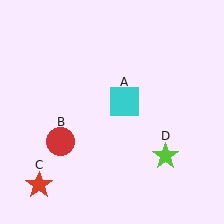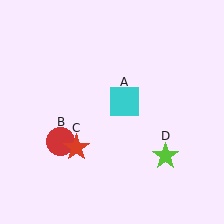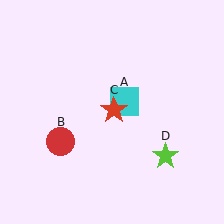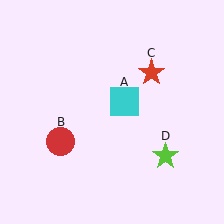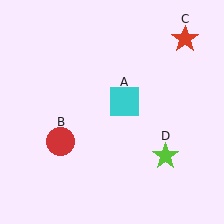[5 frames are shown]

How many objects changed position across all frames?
1 object changed position: red star (object C).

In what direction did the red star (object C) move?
The red star (object C) moved up and to the right.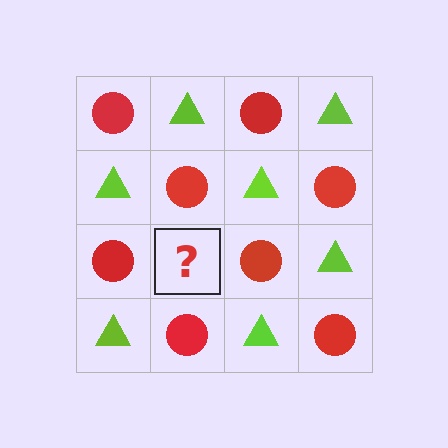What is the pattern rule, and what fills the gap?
The rule is that it alternates red circle and lime triangle in a checkerboard pattern. The gap should be filled with a lime triangle.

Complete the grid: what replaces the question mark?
The question mark should be replaced with a lime triangle.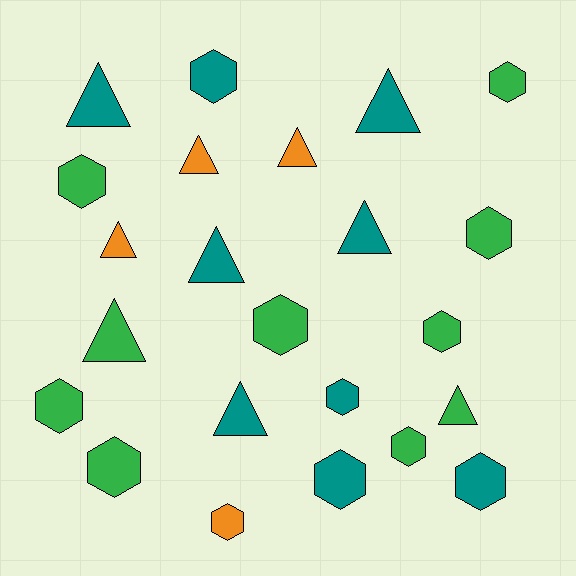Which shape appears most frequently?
Hexagon, with 13 objects.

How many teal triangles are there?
There are 5 teal triangles.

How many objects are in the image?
There are 23 objects.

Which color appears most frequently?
Green, with 10 objects.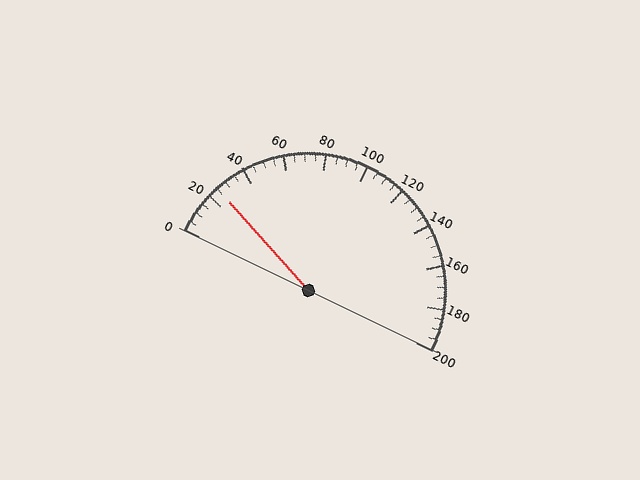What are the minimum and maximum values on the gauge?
The gauge ranges from 0 to 200.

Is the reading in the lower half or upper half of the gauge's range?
The reading is in the lower half of the range (0 to 200).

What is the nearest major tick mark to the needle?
The nearest major tick mark is 20.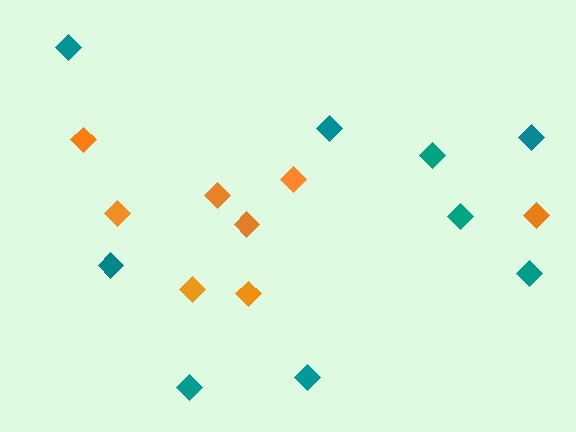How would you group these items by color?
There are 2 groups: one group of teal diamonds (9) and one group of orange diamonds (8).